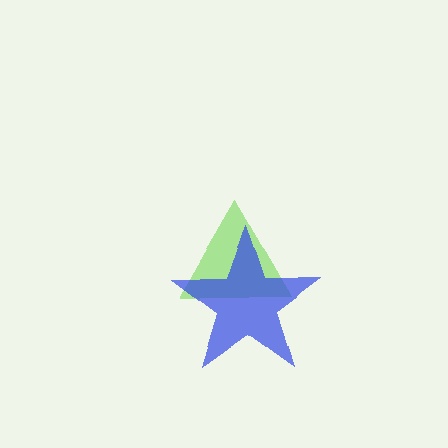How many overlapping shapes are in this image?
There are 2 overlapping shapes in the image.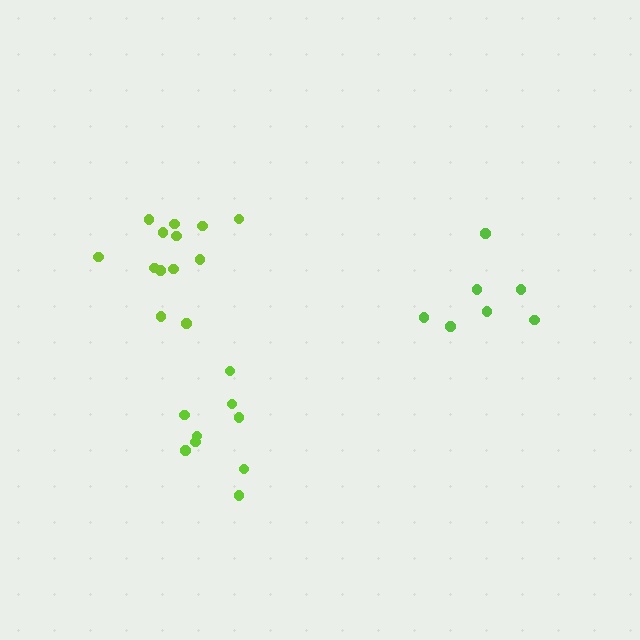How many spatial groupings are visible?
There are 3 spatial groupings.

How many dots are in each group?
Group 1: 9 dots, Group 2: 7 dots, Group 3: 13 dots (29 total).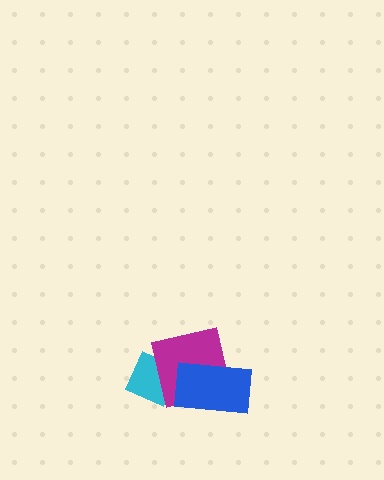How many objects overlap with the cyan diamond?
1 object overlaps with the cyan diamond.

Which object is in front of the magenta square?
The blue rectangle is in front of the magenta square.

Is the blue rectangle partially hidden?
No, no other shape covers it.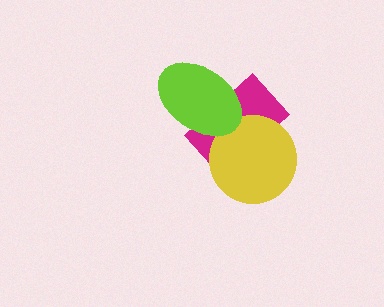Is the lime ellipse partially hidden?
No, no other shape covers it.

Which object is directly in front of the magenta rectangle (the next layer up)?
The yellow circle is directly in front of the magenta rectangle.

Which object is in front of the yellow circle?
The lime ellipse is in front of the yellow circle.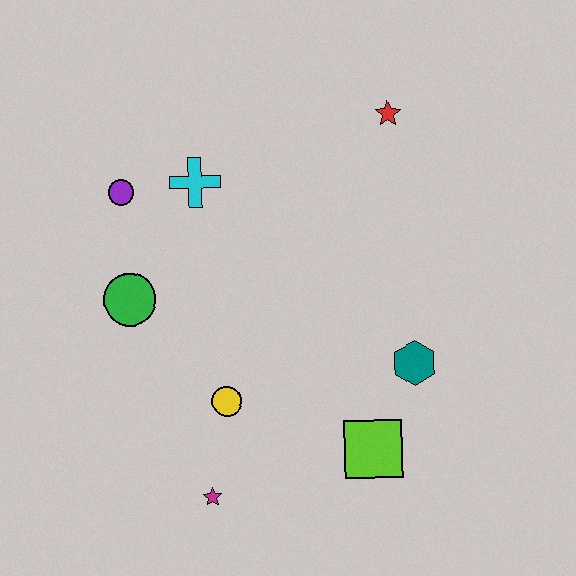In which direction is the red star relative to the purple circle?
The red star is to the right of the purple circle.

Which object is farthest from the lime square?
The purple circle is farthest from the lime square.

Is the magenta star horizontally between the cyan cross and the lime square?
Yes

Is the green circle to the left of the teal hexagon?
Yes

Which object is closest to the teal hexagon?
The lime square is closest to the teal hexagon.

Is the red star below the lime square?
No